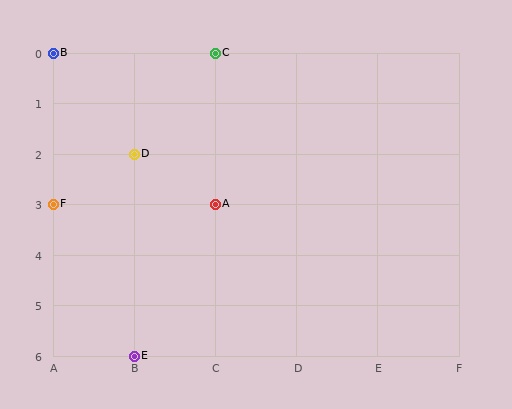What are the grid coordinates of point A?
Point A is at grid coordinates (C, 3).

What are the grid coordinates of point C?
Point C is at grid coordinates (C, 0).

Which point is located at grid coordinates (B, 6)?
Point E is at (B, 6).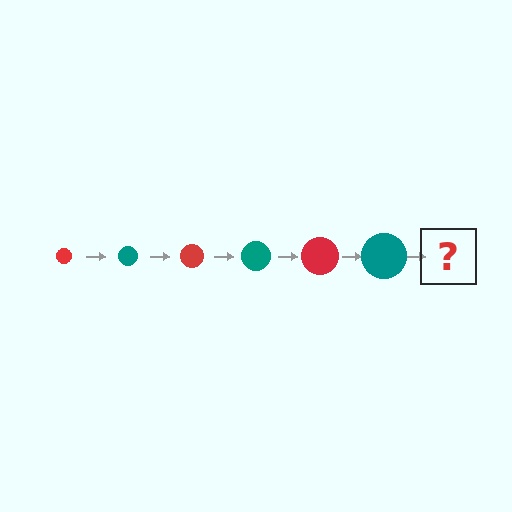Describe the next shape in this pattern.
It should be a red circle, larger than the previous one.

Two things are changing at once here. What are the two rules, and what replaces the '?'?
The two rules are that the circle grows larger each step and the color cycles through red and teal. The '?' should be a red circle, larger than the previous one.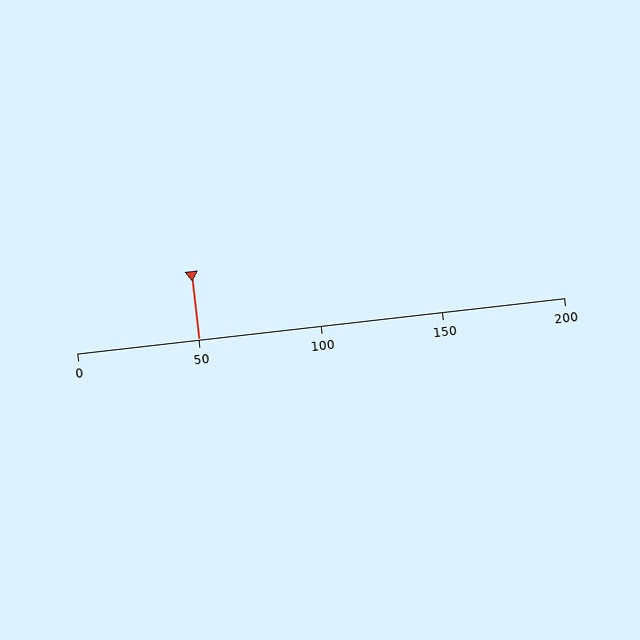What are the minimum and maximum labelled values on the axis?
The axis runs from 0 to 200.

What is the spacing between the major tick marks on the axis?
The major ticks are spaced 50 apart.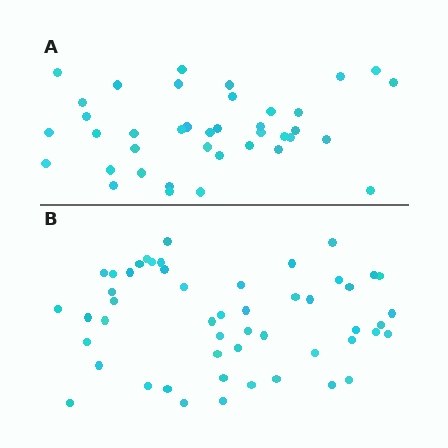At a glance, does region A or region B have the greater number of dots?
Region B (the bottom region) has more dots.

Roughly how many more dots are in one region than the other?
Region B has roughly 12 or so more dots than region A.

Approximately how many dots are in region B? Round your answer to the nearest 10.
About 50 dots. (The exact count is 51, which rounds to 50.)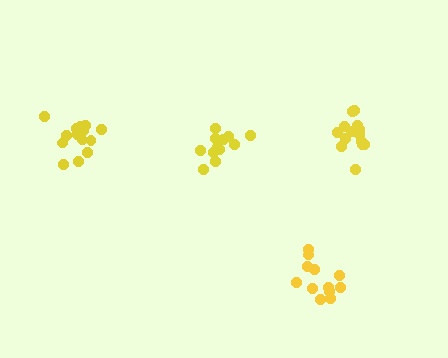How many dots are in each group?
Group 1: 14 dots, Group 2: 12 dots, Group 3: 15 dots, Group 4: 13 dots (54 total).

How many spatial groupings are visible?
There are 4 spatial groupings.